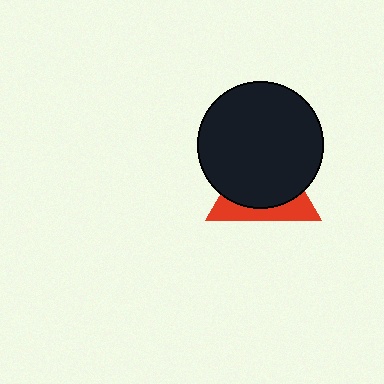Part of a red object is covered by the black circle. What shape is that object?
It is a triangle.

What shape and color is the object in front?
The object in front is a black circle.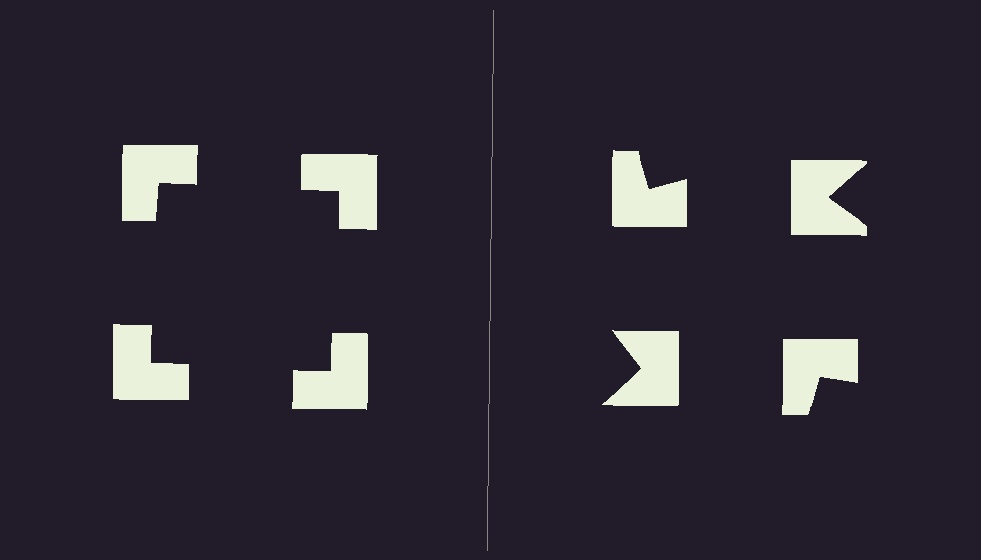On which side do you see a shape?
An illusory square appears on the left side. On the right side the wedge cuts are rotated, so no coherent shape forms.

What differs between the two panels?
The notched squares are positioned identically on both sides; only the wedge orientations differ. On the left they align to a square; on the right they are misaligned.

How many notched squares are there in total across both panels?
8 — 4 on each side.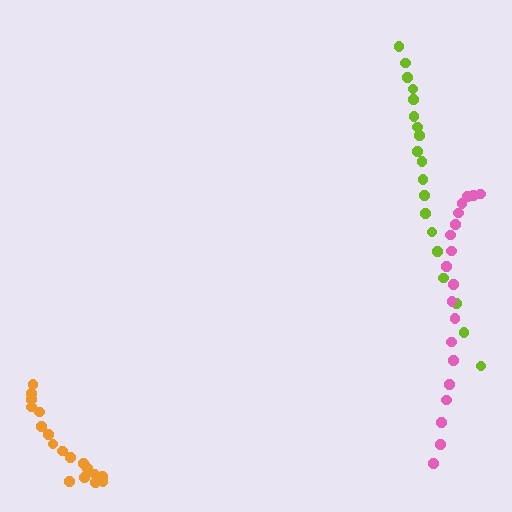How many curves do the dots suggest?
There are 3 distinct paths.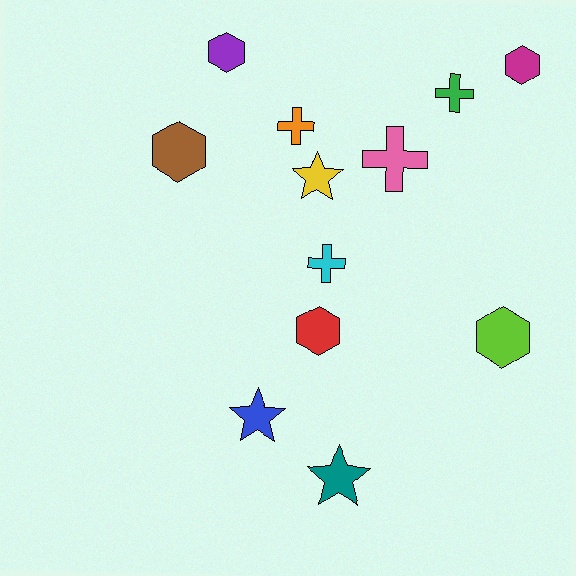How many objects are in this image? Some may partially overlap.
There are 12 objects.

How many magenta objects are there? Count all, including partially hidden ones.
There is 1 magenta object.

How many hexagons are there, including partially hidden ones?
There are 5 hexagons.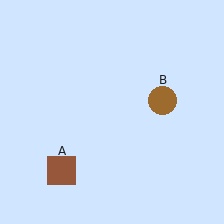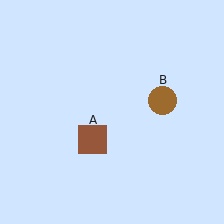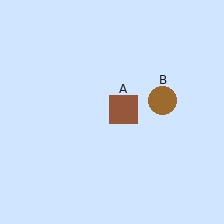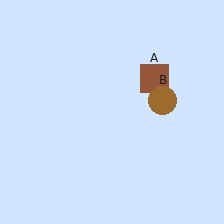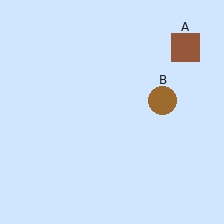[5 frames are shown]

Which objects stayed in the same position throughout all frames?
Brown circle (object B) remained stationary.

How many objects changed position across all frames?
1 object changed position: brown square (object A).